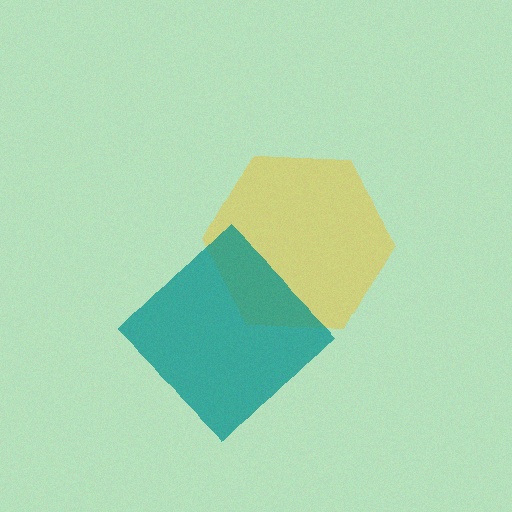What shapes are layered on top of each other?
The layered shapes are: a yellow hexagon, a teal diamond.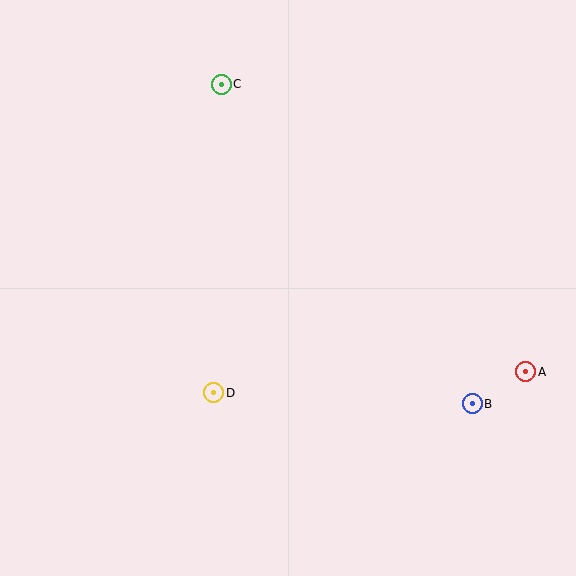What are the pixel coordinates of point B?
Point B is at (472, 404).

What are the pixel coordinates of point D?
Point D is at (214, 393).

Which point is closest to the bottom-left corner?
Point D is closest to the bottom-left corner.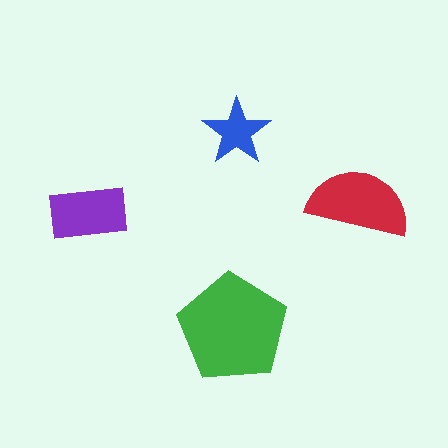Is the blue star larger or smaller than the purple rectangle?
Smaller.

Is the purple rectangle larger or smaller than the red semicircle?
Smaller.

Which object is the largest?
The green pentagon.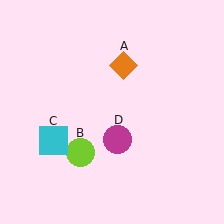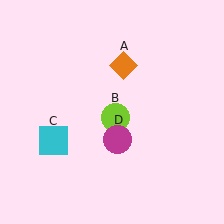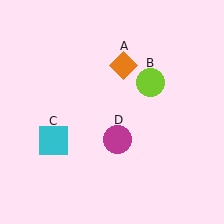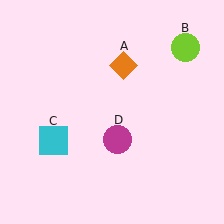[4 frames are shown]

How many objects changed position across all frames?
1 object changed position: lime circle (object B).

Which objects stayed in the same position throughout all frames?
Orange diamond (object A) and cyan square (object C) and magenta circle (object D) remained stationary.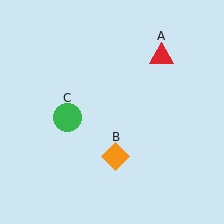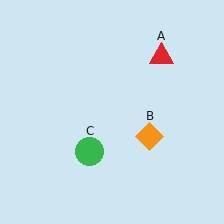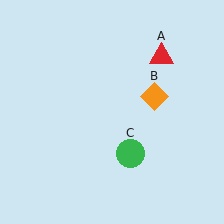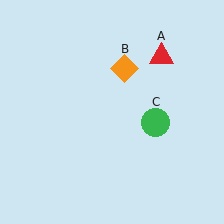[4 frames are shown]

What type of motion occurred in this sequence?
The orange diamond (object B), green circle (object C) rotated counterclockwise around the center of the scene.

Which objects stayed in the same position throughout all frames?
Red triangle (object A) remained stationary.